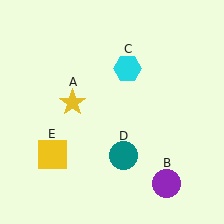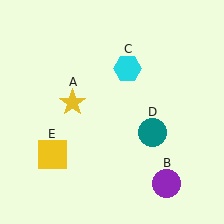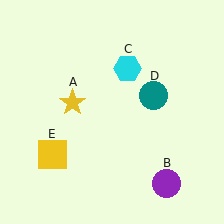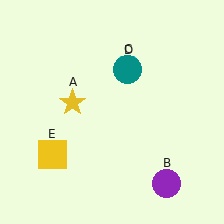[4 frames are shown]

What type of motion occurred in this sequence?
The teal circle (object D) rotated counterclockwise around the center of the scene.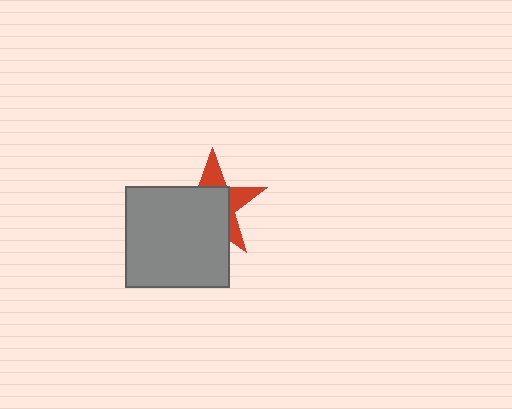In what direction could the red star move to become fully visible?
The red star could move toward the upper-right. That would shift it out from behind the gray rectangle entirely.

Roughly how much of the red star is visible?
A small part of it is visible (roughly 36%).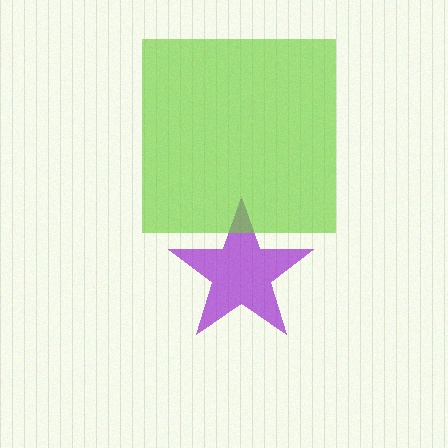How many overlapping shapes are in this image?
There are 2 overlapping shapes in the image.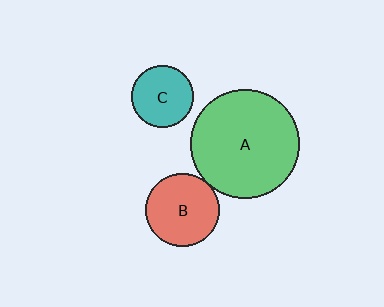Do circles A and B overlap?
Yes.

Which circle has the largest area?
Circle A (green).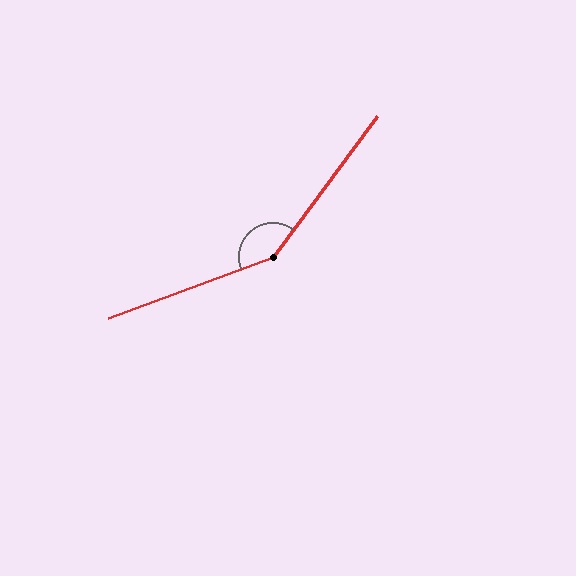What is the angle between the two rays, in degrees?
Approximately 147 degrees.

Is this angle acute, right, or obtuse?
It is obtuse.